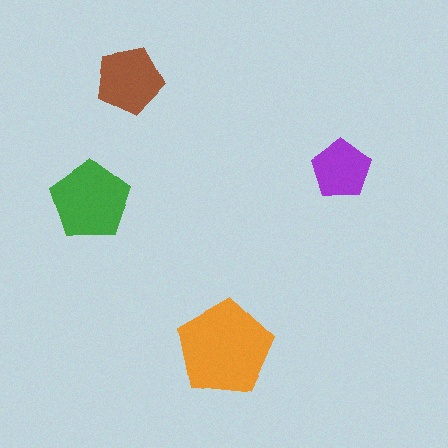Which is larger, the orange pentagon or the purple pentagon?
The orange one.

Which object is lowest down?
The orange pentagon is bottommost.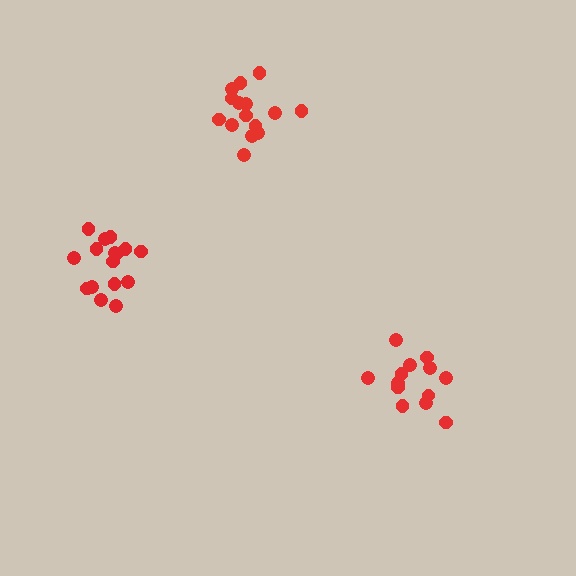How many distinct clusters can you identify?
There are 3 distinct clusters.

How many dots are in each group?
Group 1: 16 dots, Group 2: 15 dots, Group 3: 13 dots (44 total).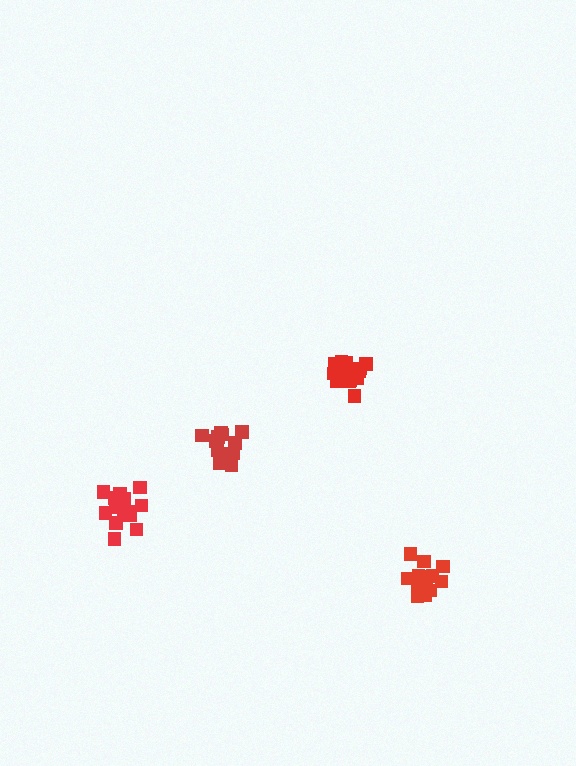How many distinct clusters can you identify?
There are 4 distinct clusters.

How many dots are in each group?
Group 1: 16 dots, Group 2: 17 dots, Group 3: 14 dots, Group 4: 18 dots (65 total).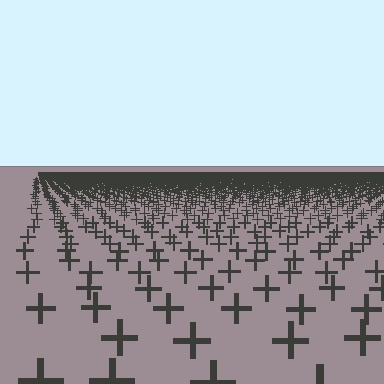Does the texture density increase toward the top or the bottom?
Density increases toward the top.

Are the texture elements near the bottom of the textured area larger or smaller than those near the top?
Larger. Near the bottom, elements are closer to the viewer and appear at a bigger on-screen size.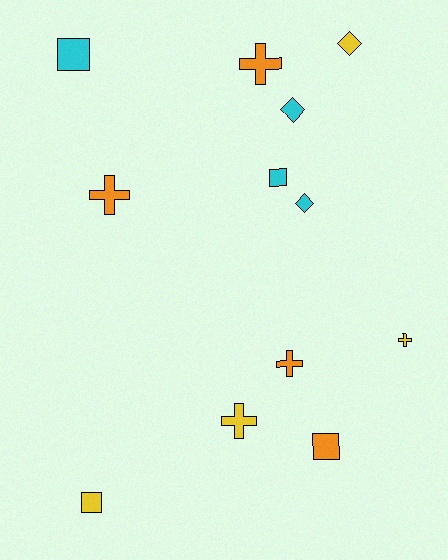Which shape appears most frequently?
Cross, with 5 objects.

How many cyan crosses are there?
There are no cyan crosses.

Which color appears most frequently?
Cyan, with 4 objects.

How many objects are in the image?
There are 12 objects.